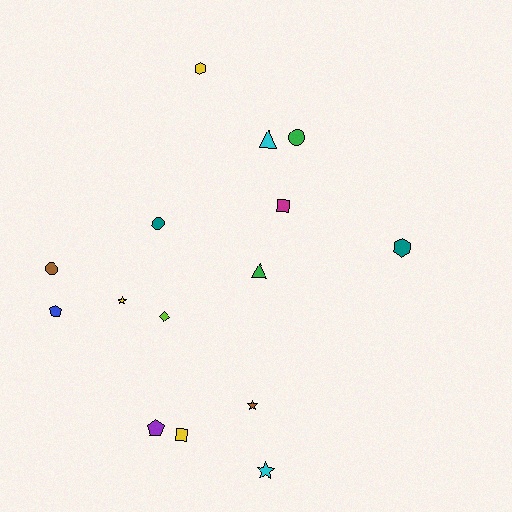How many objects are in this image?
There are 15 objects.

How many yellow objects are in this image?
There are 3 yellow objects.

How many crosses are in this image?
There are no crosses.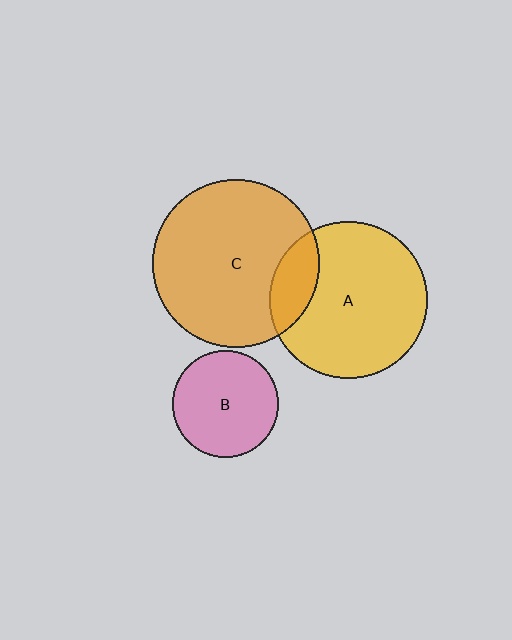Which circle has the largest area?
Circle C (orange).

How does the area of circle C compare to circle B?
Approximately 2.4 times.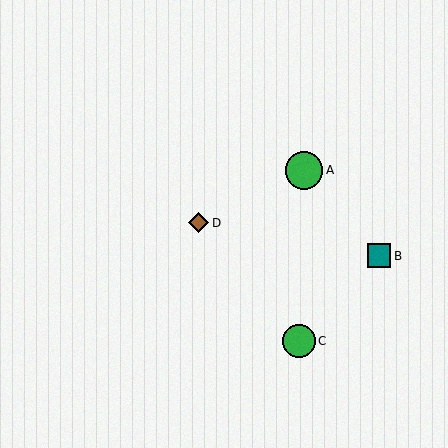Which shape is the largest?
The green circle (labeled A) is the largest.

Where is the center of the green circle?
The center of the green circle is at (299, 341).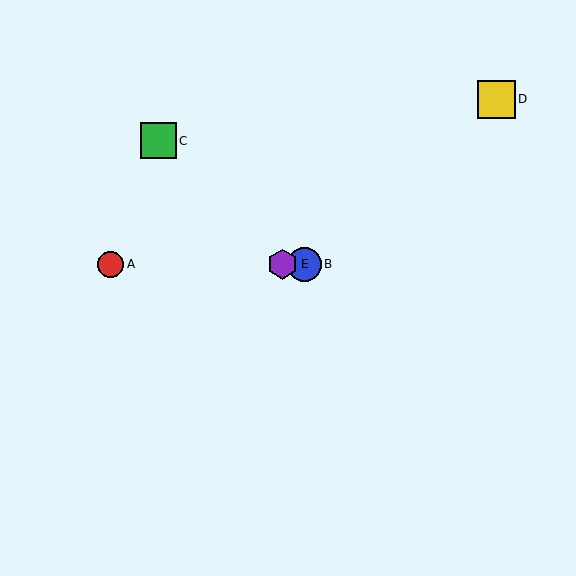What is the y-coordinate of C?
Object C is at y≈141.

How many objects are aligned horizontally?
3 objects (A, B, E) are aligned horizontally.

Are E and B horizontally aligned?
Yes, both are at y≈264.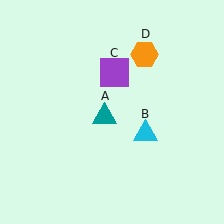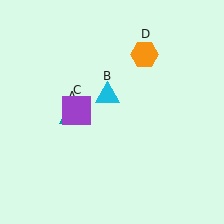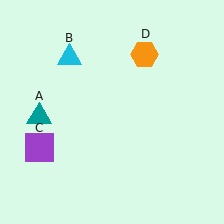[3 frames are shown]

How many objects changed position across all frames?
3 objects changed position: teal triangle (object A), cyan triangle (object B), purple square (object C).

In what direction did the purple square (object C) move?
The purple square (object C) moved down and to the left.